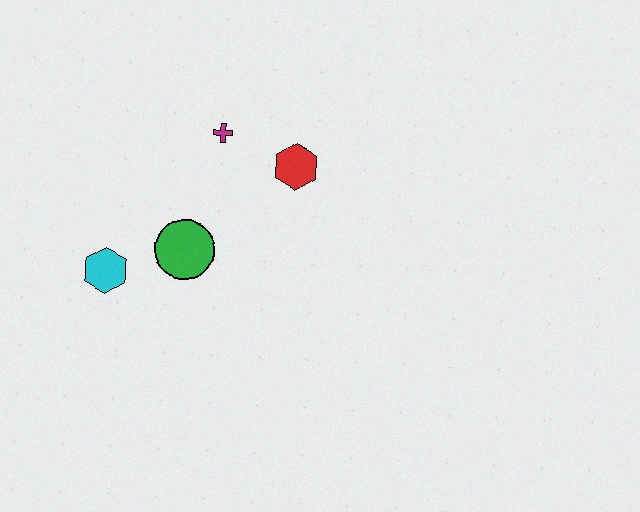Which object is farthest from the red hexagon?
The cyan hexagon is farthest from the red hexagon.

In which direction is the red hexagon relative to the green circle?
The red hexagon is to the right of the green circle.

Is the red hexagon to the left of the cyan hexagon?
No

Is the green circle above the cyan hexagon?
Yes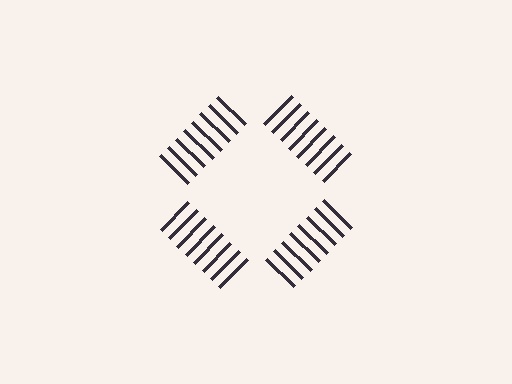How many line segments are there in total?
32 — 8 along each of the 4 edges.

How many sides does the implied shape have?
4 sides — the line-ends trace a square.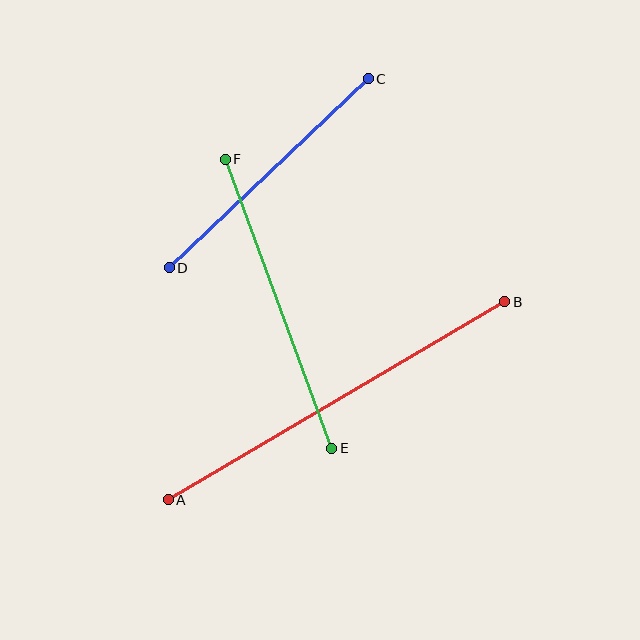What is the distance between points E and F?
The distance is approximately 308 pixels.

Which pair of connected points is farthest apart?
Points A and B are farthest apart.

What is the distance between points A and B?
The distance is approximately 391 pixels.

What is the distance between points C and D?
The distance is approximately 274 pixels.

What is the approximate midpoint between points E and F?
The midpoint is at approximately (279, 304) pixels.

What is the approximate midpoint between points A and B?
The midpoint is at approximately (336, 401) pixels.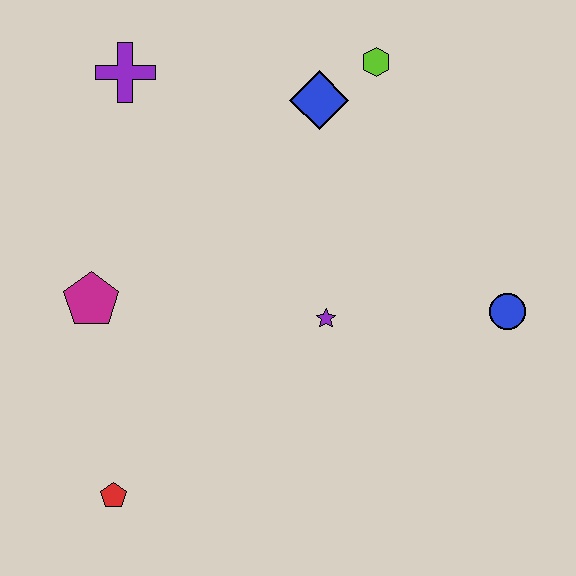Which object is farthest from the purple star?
The purple cross is farthest from the purple star.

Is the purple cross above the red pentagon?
Yes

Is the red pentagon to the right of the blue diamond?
No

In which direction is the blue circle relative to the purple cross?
The blue circle is to the right of the purple cross.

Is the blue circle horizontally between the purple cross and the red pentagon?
No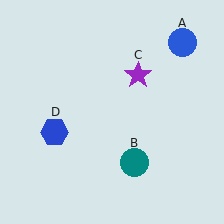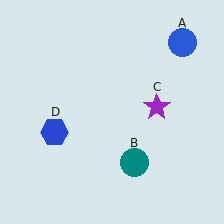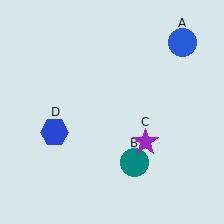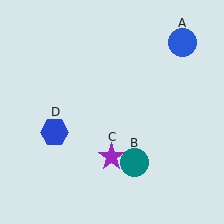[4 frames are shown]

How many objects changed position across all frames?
1 object changed position: purple star (object C).